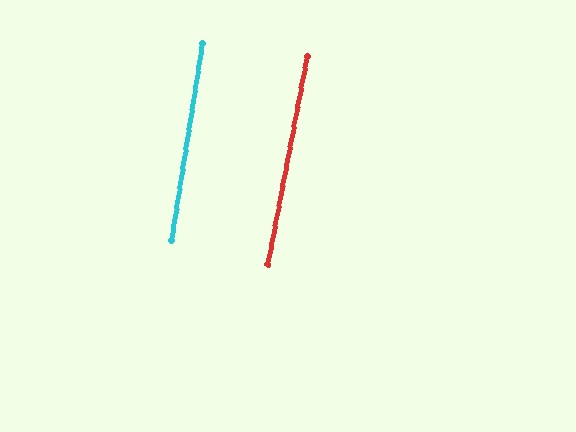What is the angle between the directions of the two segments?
Approximately 2 degrees.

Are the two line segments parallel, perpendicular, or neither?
Parallel — their directions differ by only 1.7°.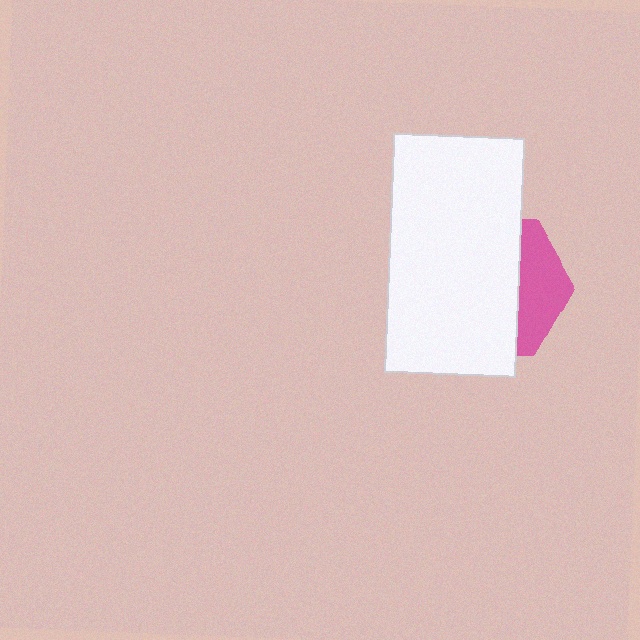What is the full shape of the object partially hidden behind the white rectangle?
The partially hidden object is a pink hexagon.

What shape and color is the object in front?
The object in front is a white rectangle.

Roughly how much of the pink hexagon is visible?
A small part of it is visible (roughly 31%).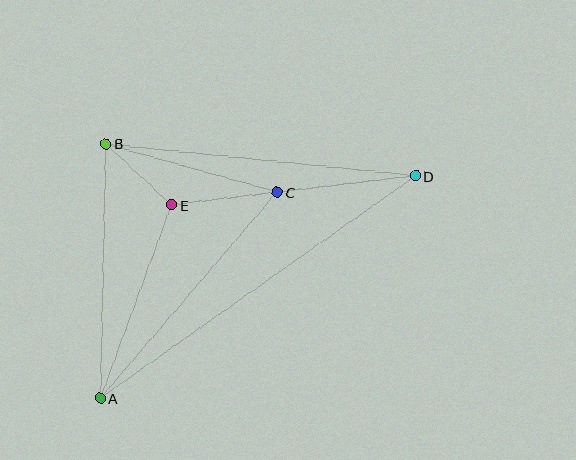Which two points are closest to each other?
Points B and E are closest to each other.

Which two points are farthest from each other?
Points A and D are farthest from each other.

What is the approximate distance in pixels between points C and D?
The distance between C and D is approximately 140 pixels.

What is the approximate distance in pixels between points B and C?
The distance between B and C is approximately 178 pixels.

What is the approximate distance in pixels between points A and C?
The distance between A and C is approximately 272 pixels.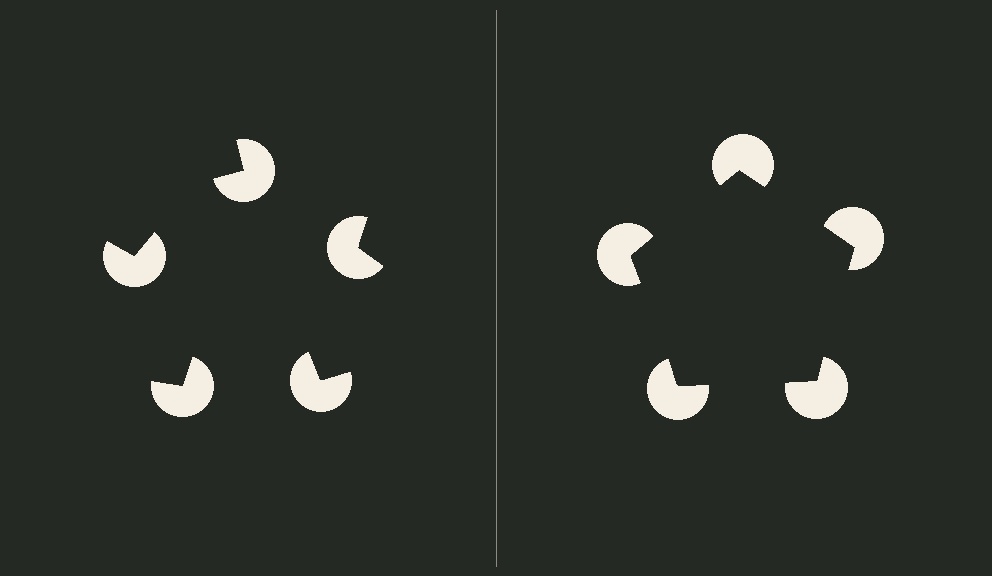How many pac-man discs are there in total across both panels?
10 — 5 on each side.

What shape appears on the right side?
An illusory pentagon.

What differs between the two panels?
The pac-man discs are positioned identically on both sides; only the wedge orientations differ. On the right they align to a pentagon; on the left they are misaligned.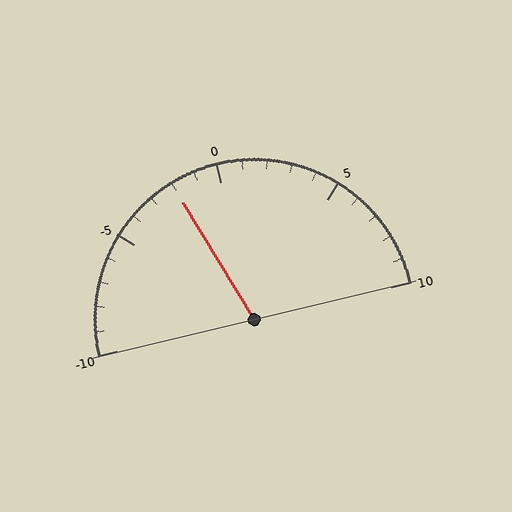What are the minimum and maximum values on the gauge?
The gauge ranges from -10 to 10.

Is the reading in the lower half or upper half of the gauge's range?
The reading is in the lower half of the range (-10 to 10).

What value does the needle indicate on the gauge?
The needle indicates approximately -2.